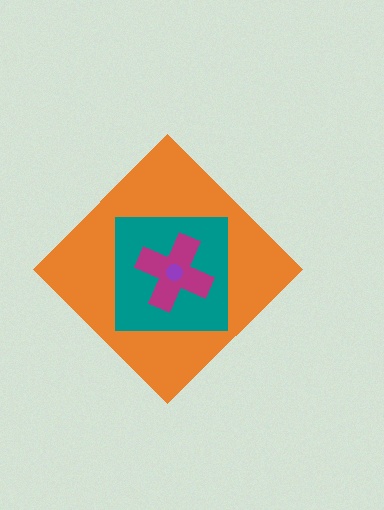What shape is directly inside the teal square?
The magenta cross.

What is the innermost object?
The purple circle.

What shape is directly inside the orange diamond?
The teal square.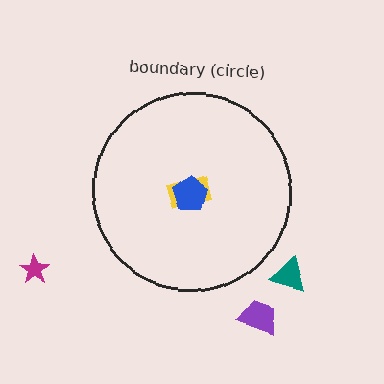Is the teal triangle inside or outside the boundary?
Outside.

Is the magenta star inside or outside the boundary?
Outside.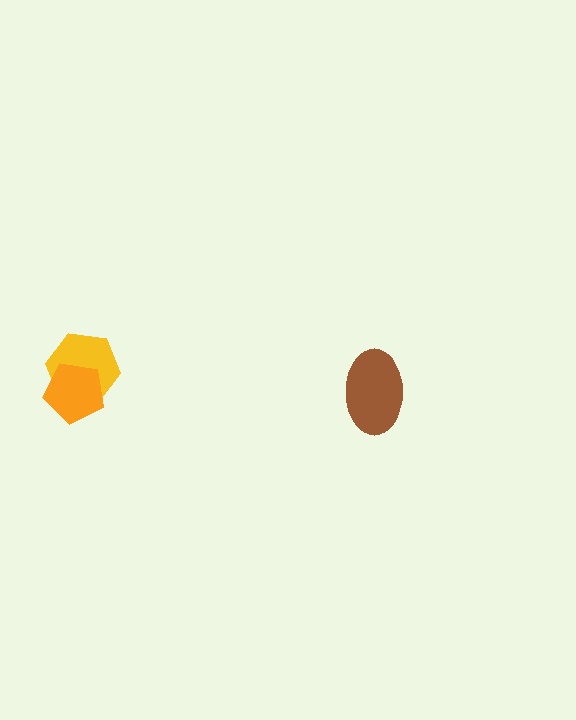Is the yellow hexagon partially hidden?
Yes, it is partially covered by another shape.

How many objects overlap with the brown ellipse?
0 objects overlap with the brown ellipse.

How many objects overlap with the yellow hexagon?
1 object overlaps with the yellow hexagon.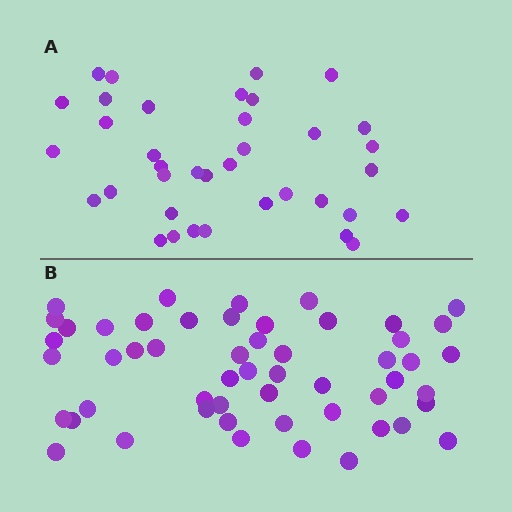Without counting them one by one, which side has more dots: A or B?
Region B (the bottom region) has more dots.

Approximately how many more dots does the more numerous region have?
Region B has approximately 15 more dots than region A.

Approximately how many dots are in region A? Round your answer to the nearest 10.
About 40 dots. (The exact count is 37, which rounds to 40.)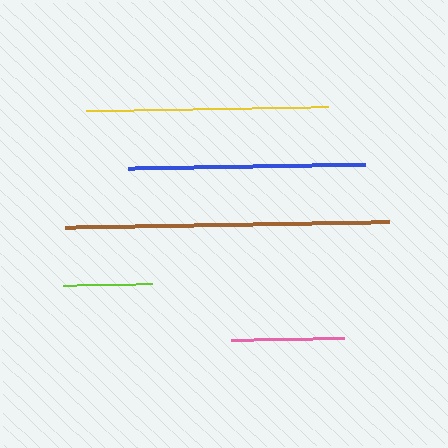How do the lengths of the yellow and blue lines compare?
The yellow and blue lines are approximately the same length.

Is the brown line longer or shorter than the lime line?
The brown line is longer than the lime line.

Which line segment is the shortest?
The lime line is the shortest at approximately 89 pixels.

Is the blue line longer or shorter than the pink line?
The blue line is longer than the pink line.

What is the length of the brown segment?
The brown segment is approximately 325 pixels long.